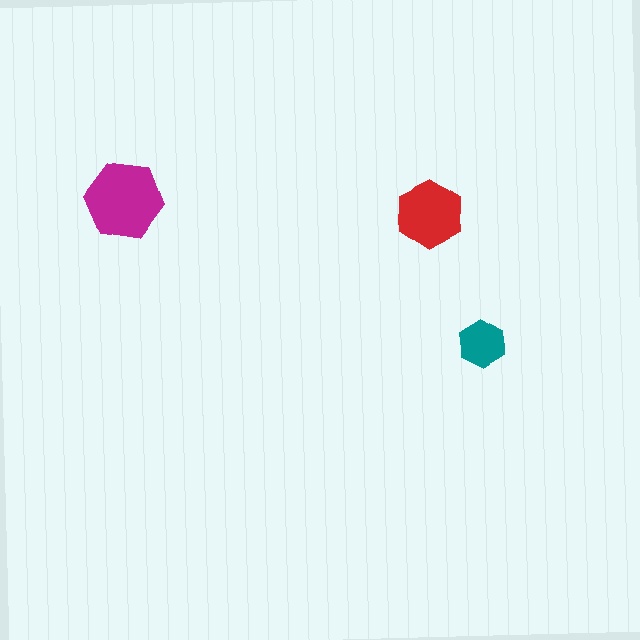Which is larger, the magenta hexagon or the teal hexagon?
The magenta one.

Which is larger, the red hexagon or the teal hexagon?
The red one.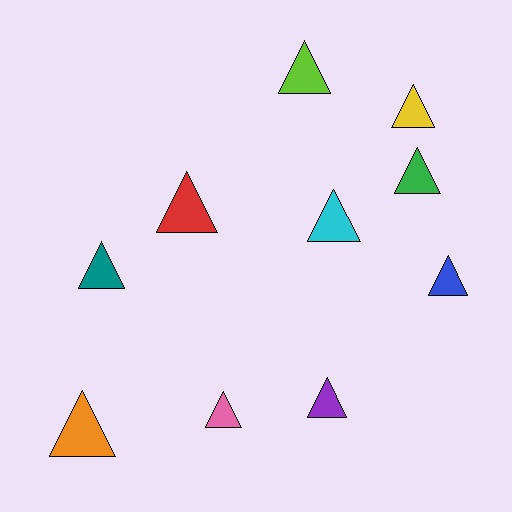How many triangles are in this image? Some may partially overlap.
There are 10 triangles.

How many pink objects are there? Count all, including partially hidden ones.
There is 1 pink object.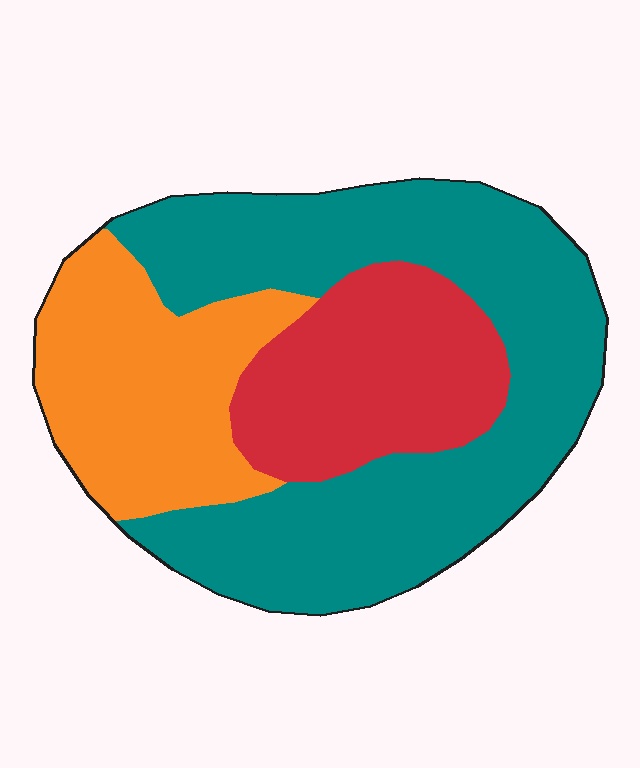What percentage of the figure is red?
Red takes up about one quarter (1/4) of the figure.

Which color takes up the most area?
Teal, at roughly 50%.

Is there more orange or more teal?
Teal.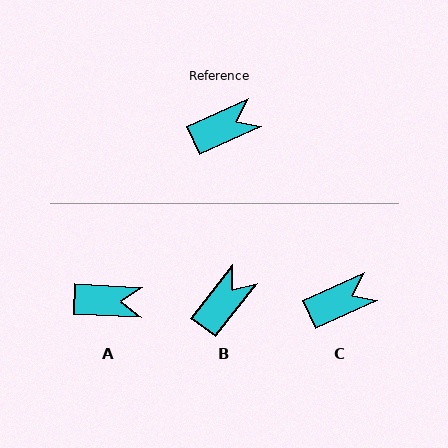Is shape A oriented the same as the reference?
No, it is off by about 27 degrees.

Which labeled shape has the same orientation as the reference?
C.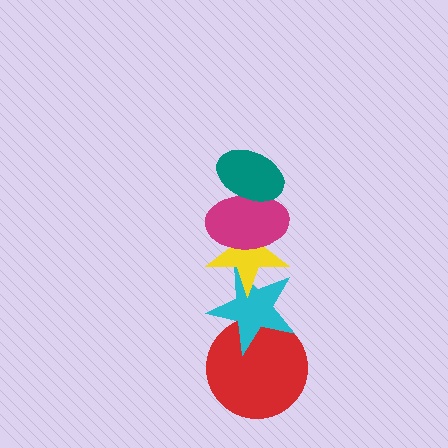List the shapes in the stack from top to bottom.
From top to bottom: the teal ellipse, the magenta ellipse, the yellow star, the cyan star, the red circle.